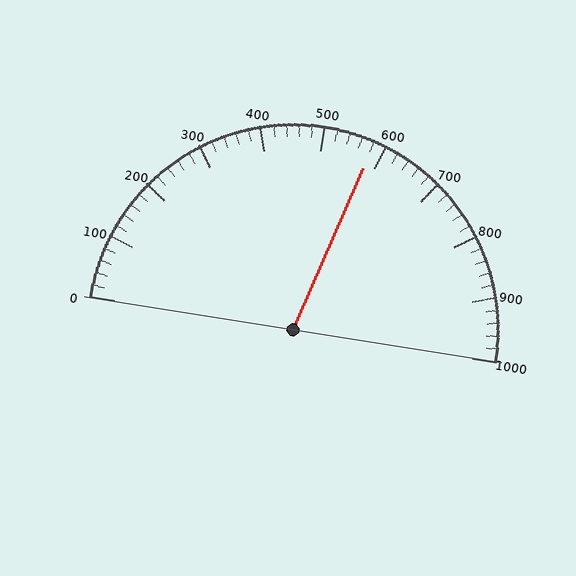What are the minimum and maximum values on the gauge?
The gauge ranges from 0 to 1000.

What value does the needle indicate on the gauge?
The needle indicates approximately 580.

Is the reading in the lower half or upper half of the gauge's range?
The reading is in the upper half of the range (0 to 1000).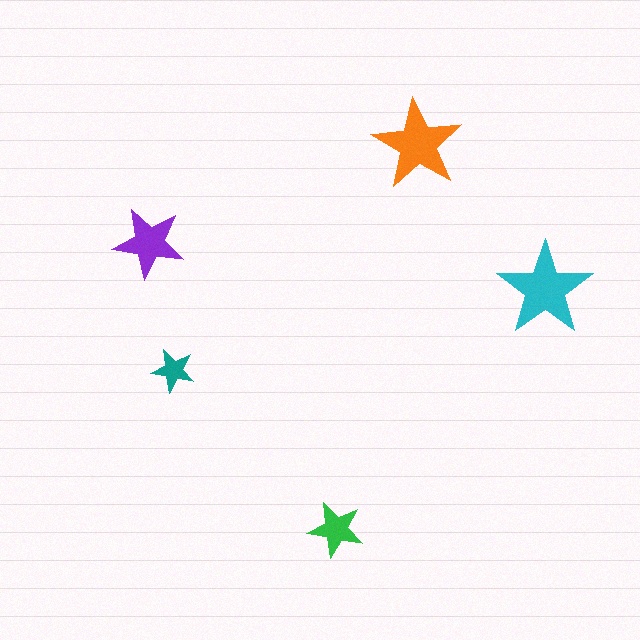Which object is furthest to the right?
The cyan star is rightmost.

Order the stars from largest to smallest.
the cyan one, the orange one, the purple one, the green one, the teal one.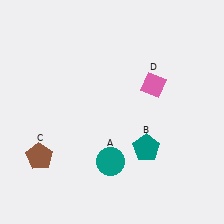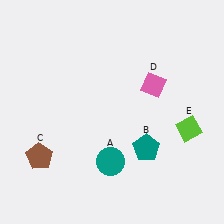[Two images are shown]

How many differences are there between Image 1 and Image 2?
There is 1 difference between the two images.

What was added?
A lime diamond (E) was added in Image 2.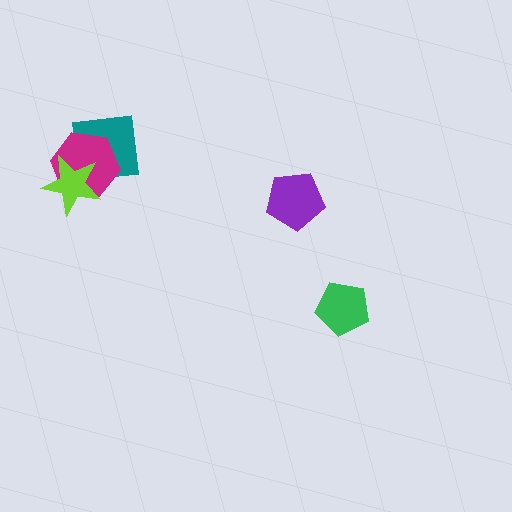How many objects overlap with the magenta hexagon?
2 objects overlap with the magenta hexagon.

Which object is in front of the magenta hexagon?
The lime star is in front of the magenta hexagon.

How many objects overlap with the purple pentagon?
0 objects overlap with the purple pentagon.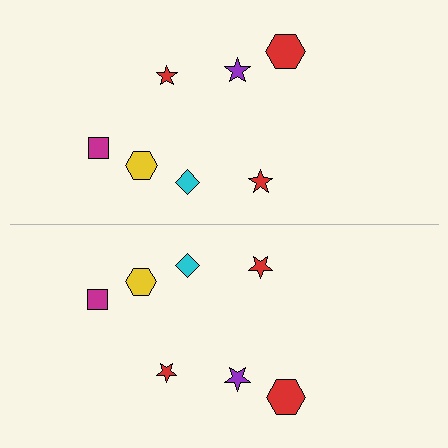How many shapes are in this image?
There are 14 shapes in this image.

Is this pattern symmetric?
Yes, this pattern has bilateral (reflection) symmetry.